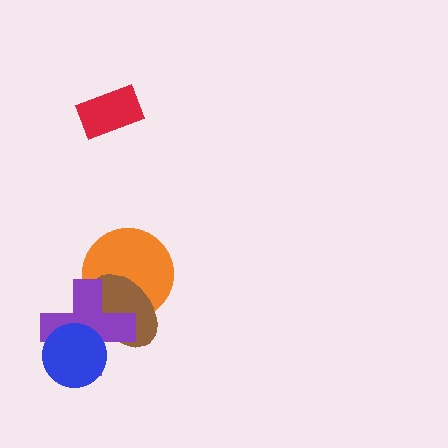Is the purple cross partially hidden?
Yes, it is partially covered by another shape.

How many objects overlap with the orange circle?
2 objects overlap with the orange circle.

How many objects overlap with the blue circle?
1 object overlaps with the blue circle.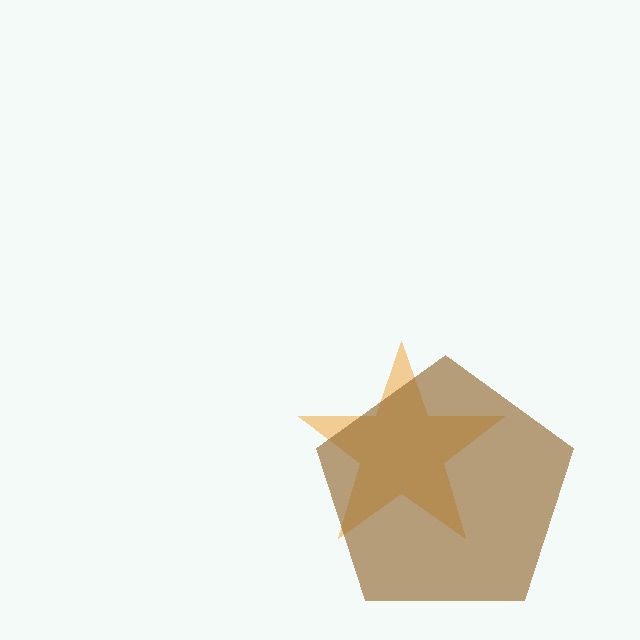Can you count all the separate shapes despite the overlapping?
Yes, there are 2 separate shapes.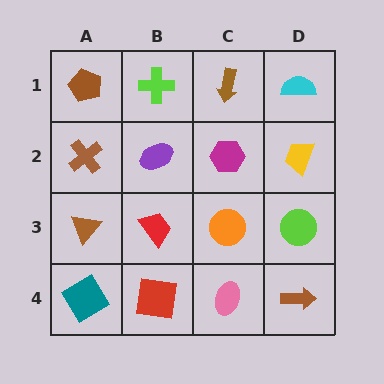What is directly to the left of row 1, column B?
A brown pentagon.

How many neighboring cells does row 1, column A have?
2.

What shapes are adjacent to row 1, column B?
A purple ellipse (row 2, column B), a brown pentagon (row 1, column A), a brown arrow (row 1, column C).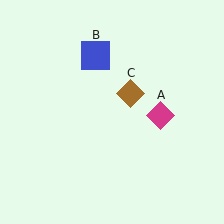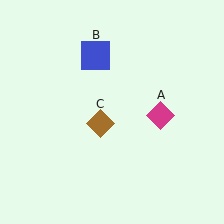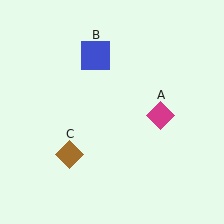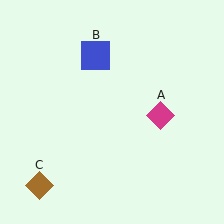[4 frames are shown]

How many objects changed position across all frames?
1 object changed position: brown diamond (object C).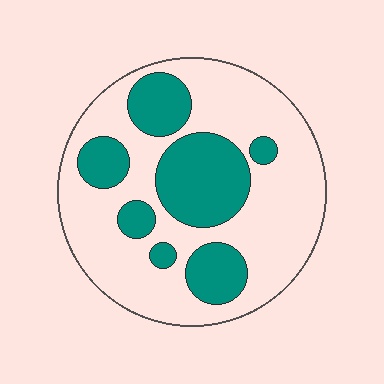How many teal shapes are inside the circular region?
7.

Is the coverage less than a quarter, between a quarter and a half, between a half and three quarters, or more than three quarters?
Between a quarter and a half.